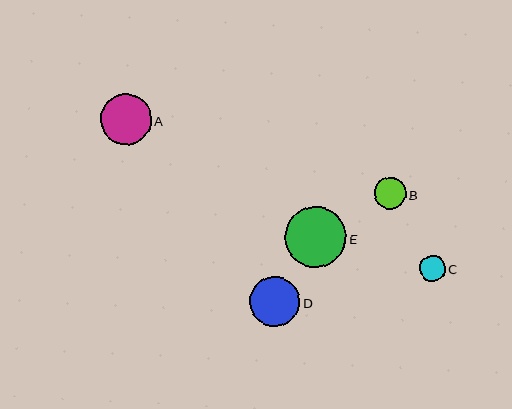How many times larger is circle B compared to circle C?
Circle B is approximately 1.2 times the size of circle C.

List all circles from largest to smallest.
From largest to smallest: E, A, D, B, C.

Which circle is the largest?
Circle E is the largest with a size of approximately 61 pixels.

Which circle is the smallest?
Circle C is the smallest with a size of approximately 26 pixels.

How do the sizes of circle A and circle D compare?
Circle A and circle D are approximately the same size.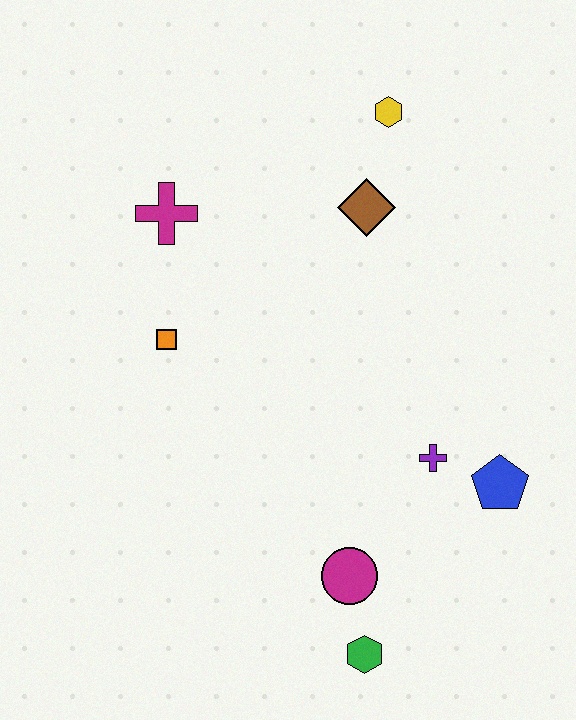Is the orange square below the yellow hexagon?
Yes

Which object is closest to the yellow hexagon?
The brown diamond is closest to the yellow hexagon.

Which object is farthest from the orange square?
The green hexagon is farthest from the orange square.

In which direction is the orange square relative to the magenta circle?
The orange square is above the magenta circle.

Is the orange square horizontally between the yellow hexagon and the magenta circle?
No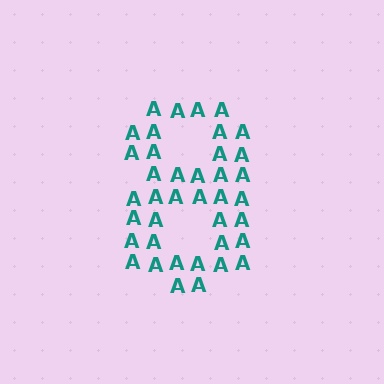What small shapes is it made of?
It is made of small letter A's.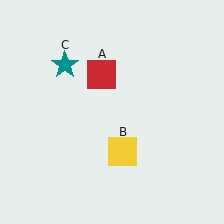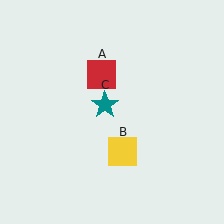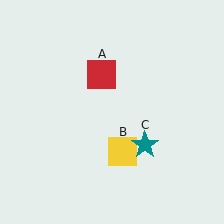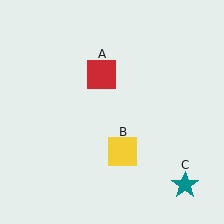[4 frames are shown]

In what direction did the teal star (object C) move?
The teal star (object C) moved down and to the right.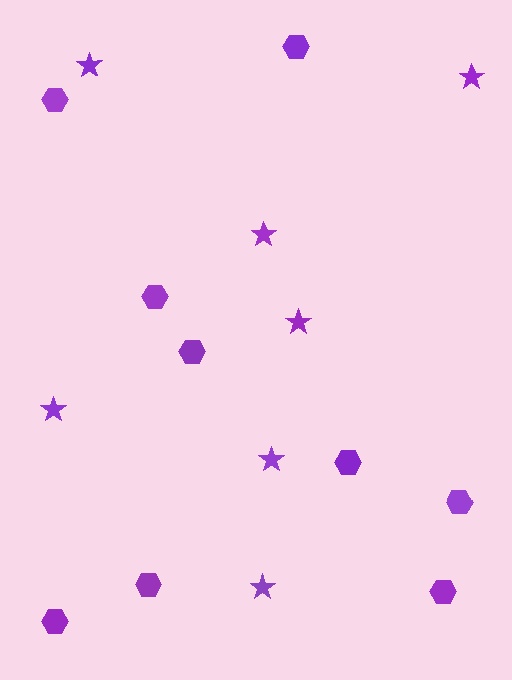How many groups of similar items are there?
There are 2 groups: one group of stars (7) and one group of hexagons (9).